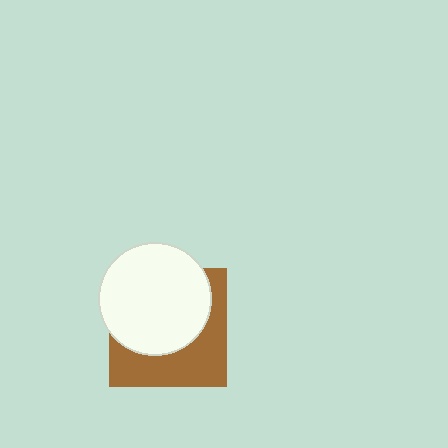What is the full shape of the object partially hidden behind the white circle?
The partially hidden object is a brown square.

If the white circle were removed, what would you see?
You would see the complete brown square.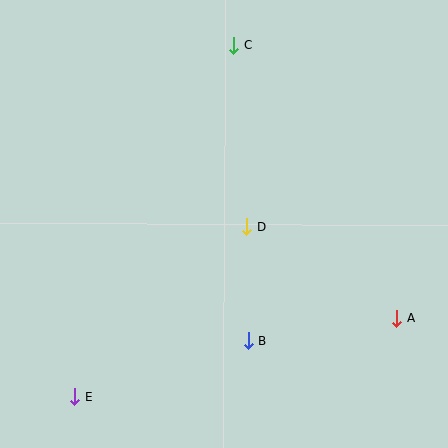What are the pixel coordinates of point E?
Point E is at (75, 397).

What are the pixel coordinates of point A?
Point A is at (397, 318).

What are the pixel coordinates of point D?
Point D is at (247, 227).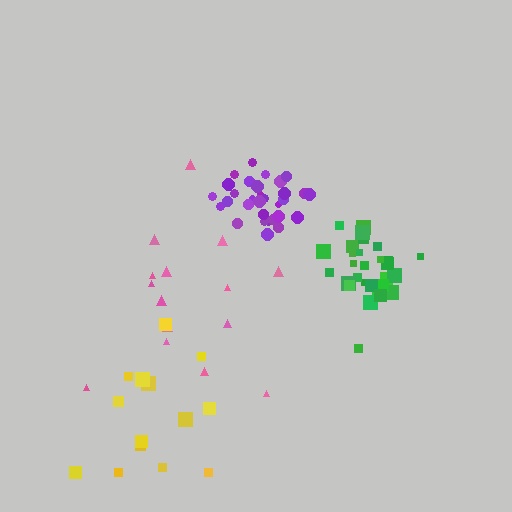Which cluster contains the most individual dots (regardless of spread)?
Purple (31).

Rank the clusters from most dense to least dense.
purple, green, yellow, pink.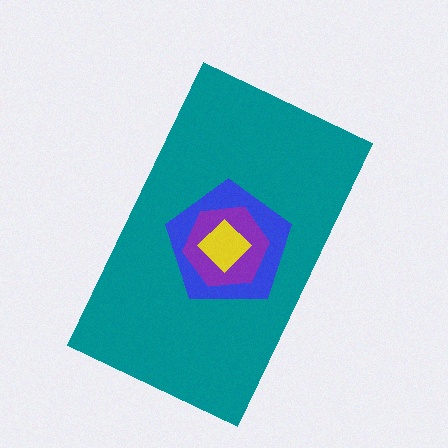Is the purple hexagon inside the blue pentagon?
Yes.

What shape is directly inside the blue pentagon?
The purple hexagon.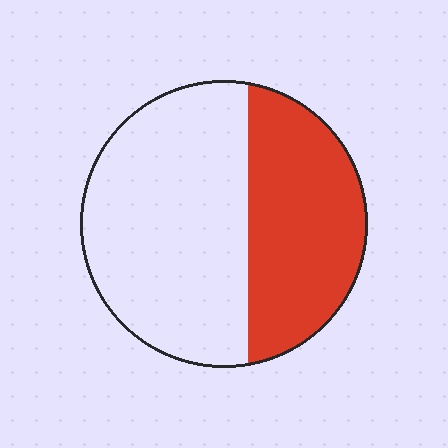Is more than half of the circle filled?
No.